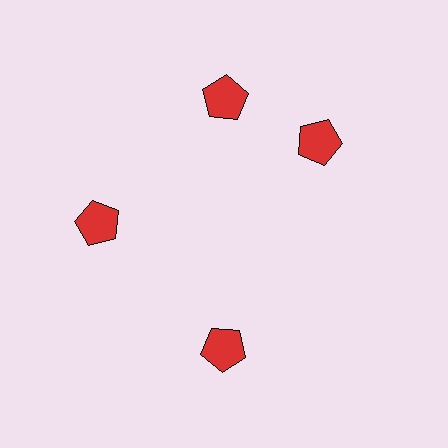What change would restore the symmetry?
The symmetry would be restored by rotating it back into even spacing with its neighbors so that all 4 pentagons sit at equal angles and equal distance from the center.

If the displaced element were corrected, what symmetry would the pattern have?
It would have 4-fold rotational symmetry — the pattern would map onto itself every 90 degrees.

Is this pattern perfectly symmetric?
No. The 4 red pentagons are arranged in a ring, but one element near the 3 o'clock position is rotated out of alignment along the ring, breaking the 4-fold rotational symmetry.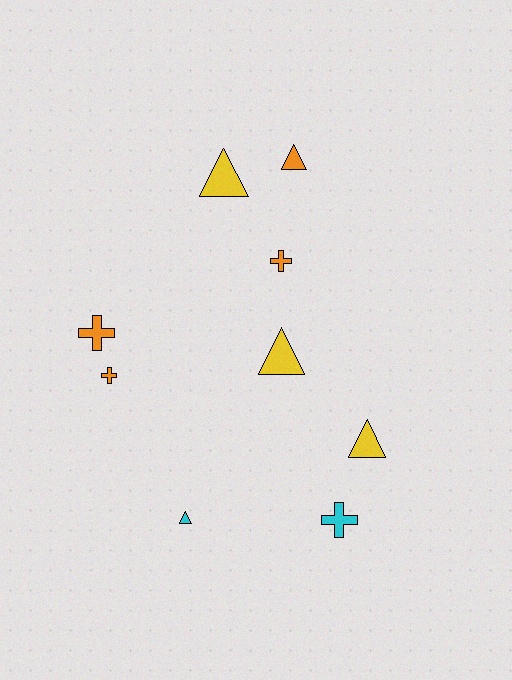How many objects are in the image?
There are 9 objects.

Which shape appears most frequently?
Triangle, with 5 objects.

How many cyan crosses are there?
There is 1 cyan cross.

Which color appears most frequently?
Orange, with 4 objects.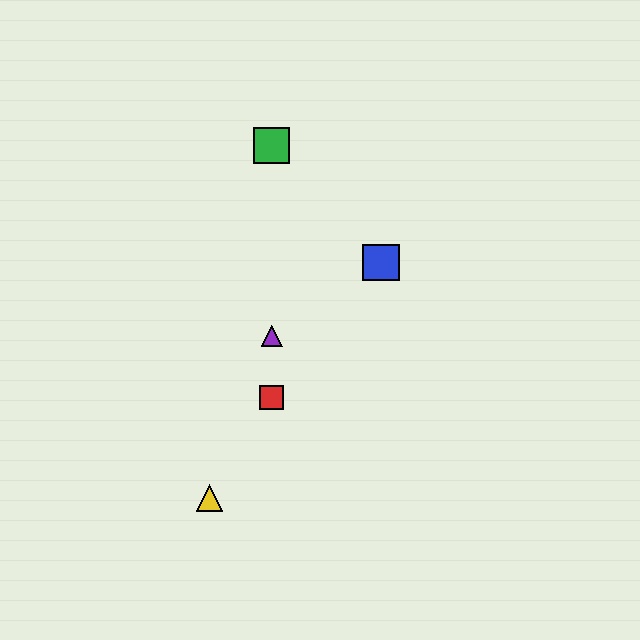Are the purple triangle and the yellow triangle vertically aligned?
No, the purple triangle is at x≈272 and the yellow triangle is at x≈210.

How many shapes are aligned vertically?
3 shapes (the red square, the green square, the purple triangle) are aligned vertically.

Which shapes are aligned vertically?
The red square, the green square, the purple triangle are aligned vertically.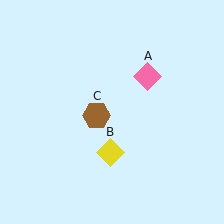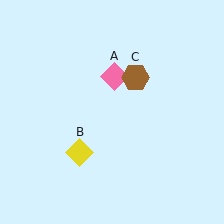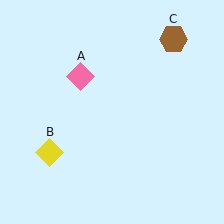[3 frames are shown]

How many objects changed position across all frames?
3 objects changed position: pink diamond (object A), yellow diamond (object B), brown hexagon (object C).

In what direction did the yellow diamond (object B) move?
The yellow diamond (object B) moved left.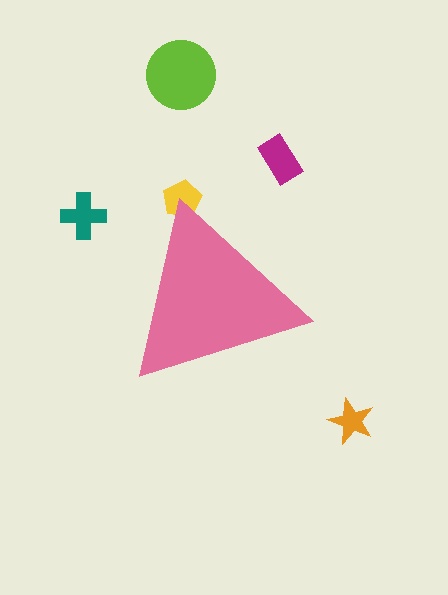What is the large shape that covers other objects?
A pink triangle.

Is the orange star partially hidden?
No, the orange star is fully visible.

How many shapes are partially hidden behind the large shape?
1 shape is partially hidden.